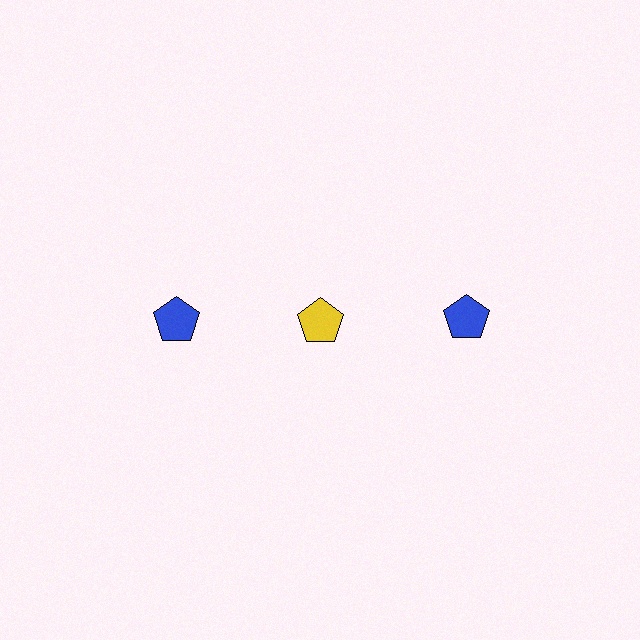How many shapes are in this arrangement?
There are 3 shapes arranged in a grid pattern.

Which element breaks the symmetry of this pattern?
The yellow pentagon in the top row, second from left column breaks the symmetry. All other shapes are blue pentagons.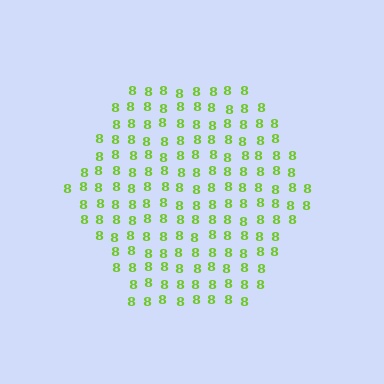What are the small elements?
The small elements are digit 8's.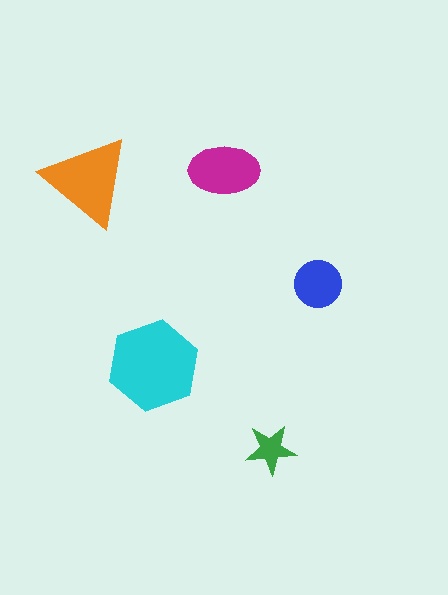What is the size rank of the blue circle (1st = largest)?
4th.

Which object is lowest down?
The green star is bottommost.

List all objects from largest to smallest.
The cyan hexagon, the orange triangle, the magenta ellipse, the blue circle, the green star.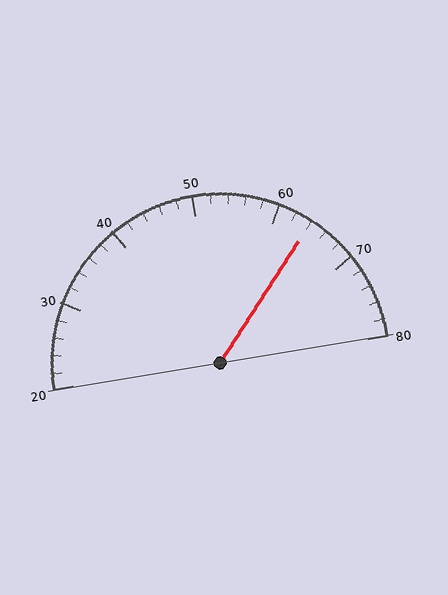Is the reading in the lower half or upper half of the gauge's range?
The reading is in the upper half of the range (20 to 80).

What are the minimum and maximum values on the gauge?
The gauge ranges from 20 to 80.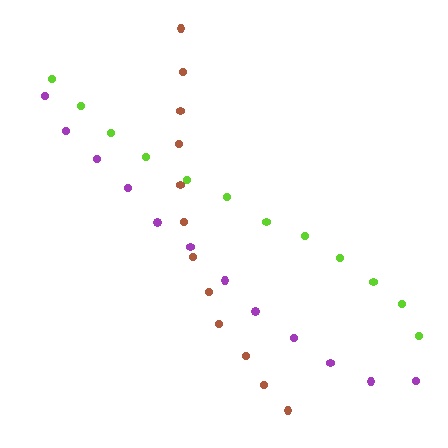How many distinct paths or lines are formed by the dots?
There are 3 distinct paths.